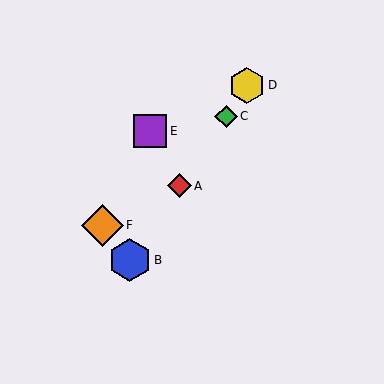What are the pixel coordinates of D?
Object D is at (247, 85).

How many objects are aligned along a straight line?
4 objects (A, B, C, D) are aligned along a straight line.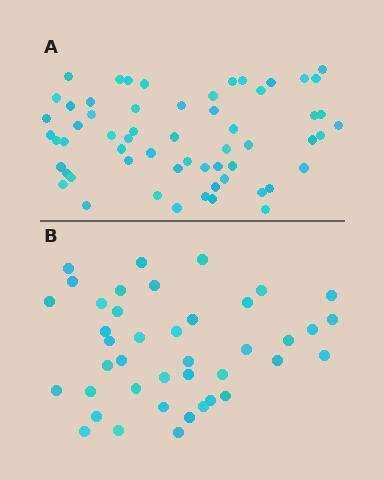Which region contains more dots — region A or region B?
Region A (the top region) has more dots.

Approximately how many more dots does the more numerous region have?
Region A has approximately 20 more dots than region B.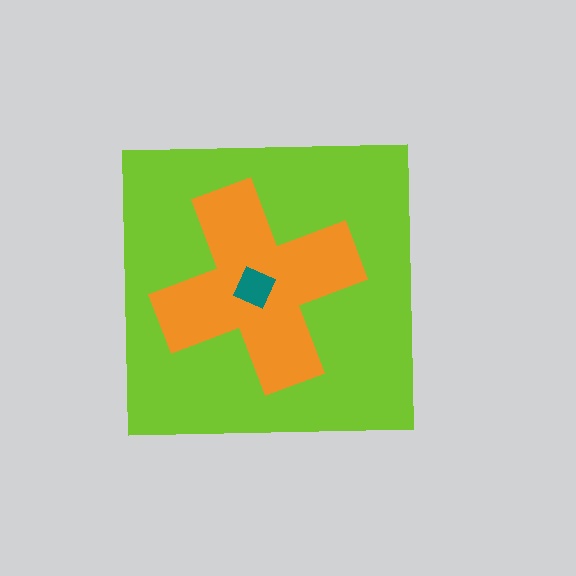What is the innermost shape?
The teal square.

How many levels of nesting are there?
3.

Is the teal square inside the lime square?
Yes.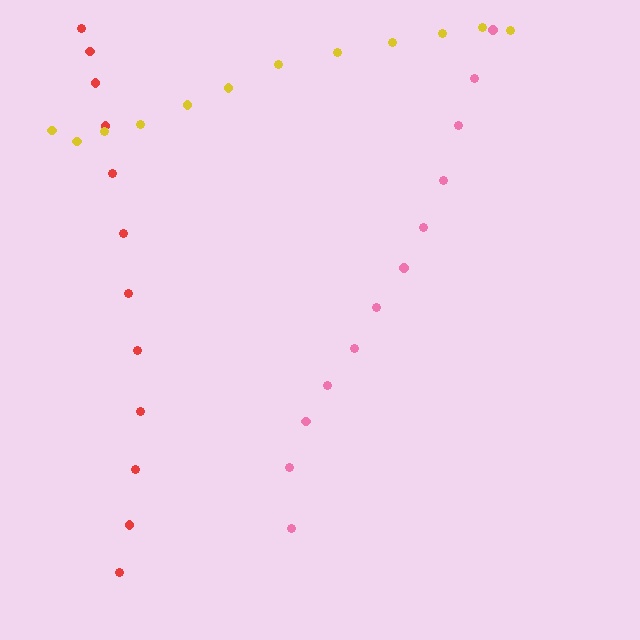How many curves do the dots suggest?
There are 3 distinct paths.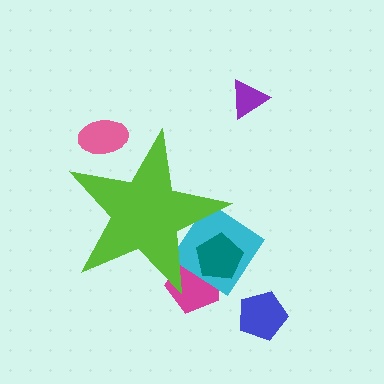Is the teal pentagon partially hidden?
Yes, the teal pentagon is partially hidden behind the lime star.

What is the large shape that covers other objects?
A lime star.